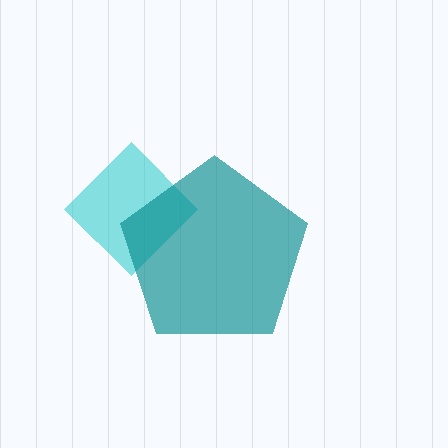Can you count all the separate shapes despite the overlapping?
Yes, there are 2 separate shapes.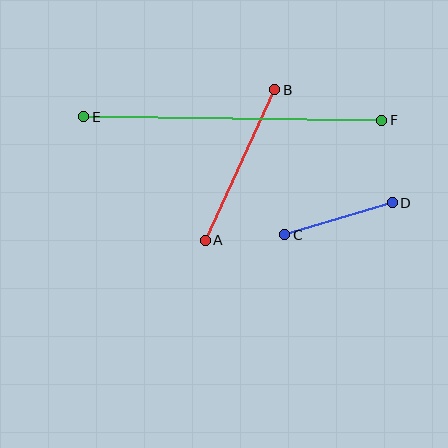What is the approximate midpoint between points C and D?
The midpoint is at approximately (338, 219) pixels.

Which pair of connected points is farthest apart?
Points E and F are farthest apart.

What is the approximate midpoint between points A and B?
The midpoint is at approximately (240, 165) pixels.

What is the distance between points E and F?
The distance is approximately 298 pixels.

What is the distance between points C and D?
The distance is approximately 112 pixels.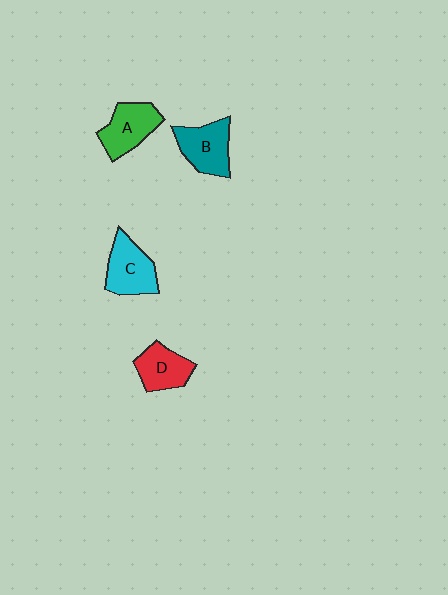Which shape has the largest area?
Shape C (cyan).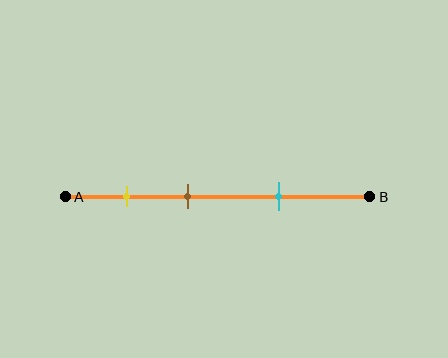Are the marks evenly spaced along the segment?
Yes, the marks are approximately evenly spaced.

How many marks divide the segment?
There are 3 marks dividing the segment.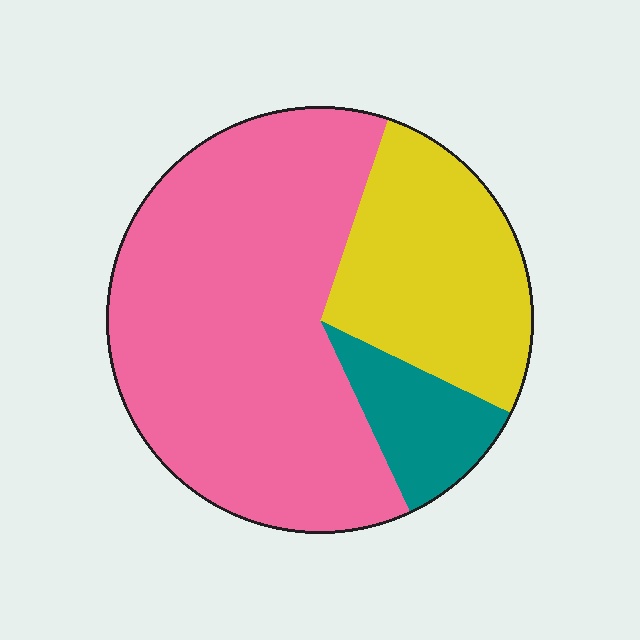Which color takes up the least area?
Teal, at roughly 10%.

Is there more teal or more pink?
Pink.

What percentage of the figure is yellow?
Yellow takes up about one quarter (1/4) of the figure.